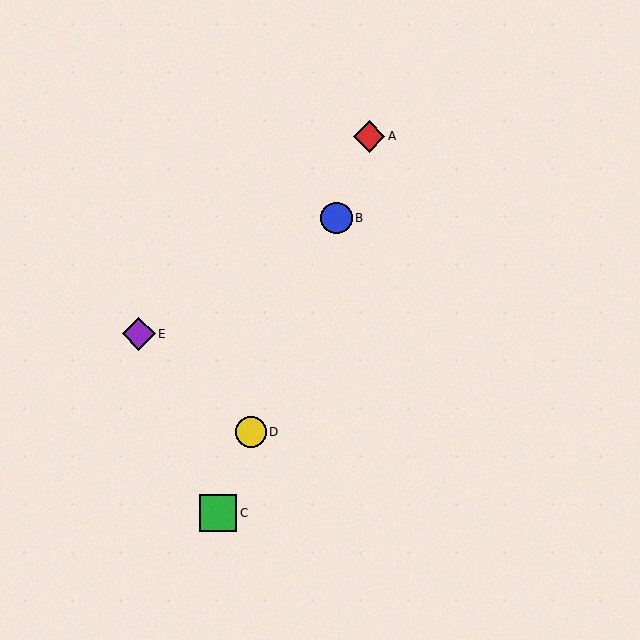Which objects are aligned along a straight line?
Objects A, B, C, D are aligned along a straight line.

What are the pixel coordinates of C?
Object C is at (218, 513).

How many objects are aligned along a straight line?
4 objects (A, B, C, D) are aligned along a straight line.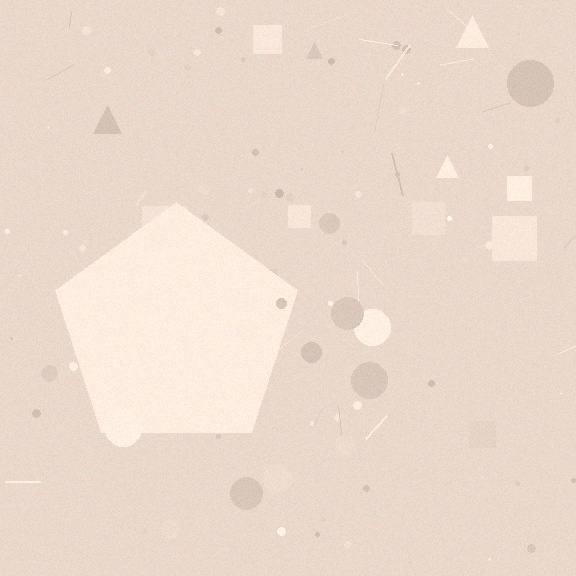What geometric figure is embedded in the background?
A pentagon is embedded in the background.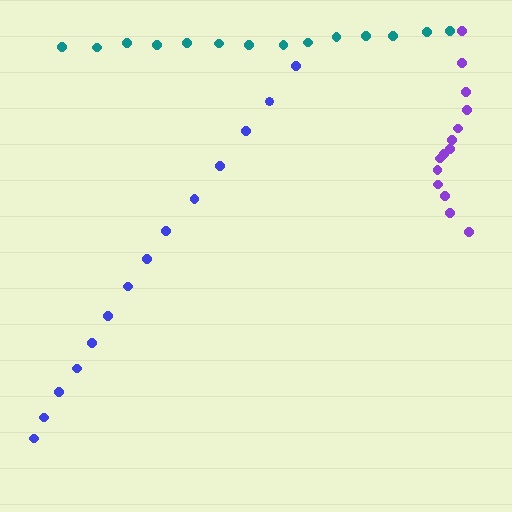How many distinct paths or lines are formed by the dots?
There are 3 distinct paths.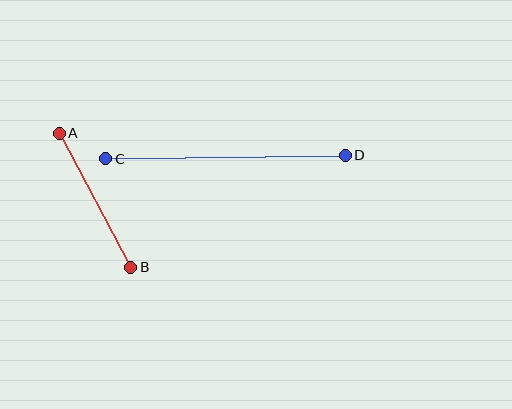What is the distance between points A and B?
The distance is approximately 152 pixels.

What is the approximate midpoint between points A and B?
The midpoint is at approximately (95, 200) pixels.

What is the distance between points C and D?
The distance is approximately 240 pixels.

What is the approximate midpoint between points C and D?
The midpoint is at approximately (225, 157) pixels.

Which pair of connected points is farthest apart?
Points C and D are farthest apart.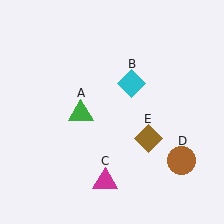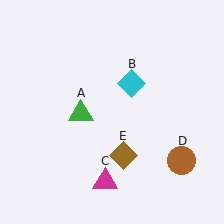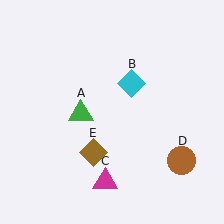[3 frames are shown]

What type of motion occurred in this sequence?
The brown diamond (object E) rotated clockwise around the center of the scene.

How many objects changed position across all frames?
1 object changed position: brown diamond (object E).